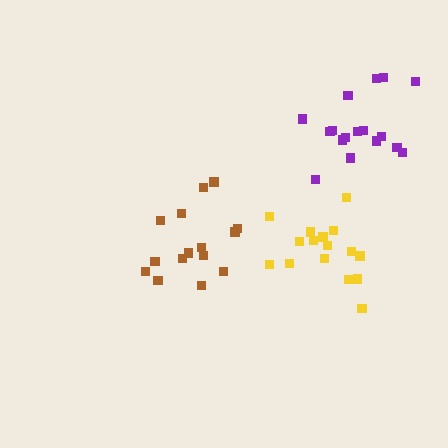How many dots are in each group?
Group 1: 15 dots, Group 2: 16 dots, Group 3: 17 dots (48 total).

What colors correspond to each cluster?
The clusters are colored: brown, yellow, purple.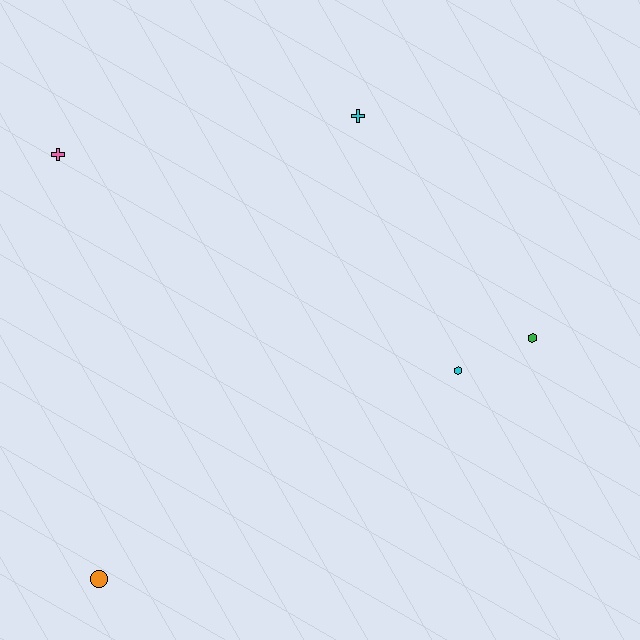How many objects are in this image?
There are 5 objects.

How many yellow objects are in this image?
There are no yellow objects.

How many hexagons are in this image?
There are 2 hexagons.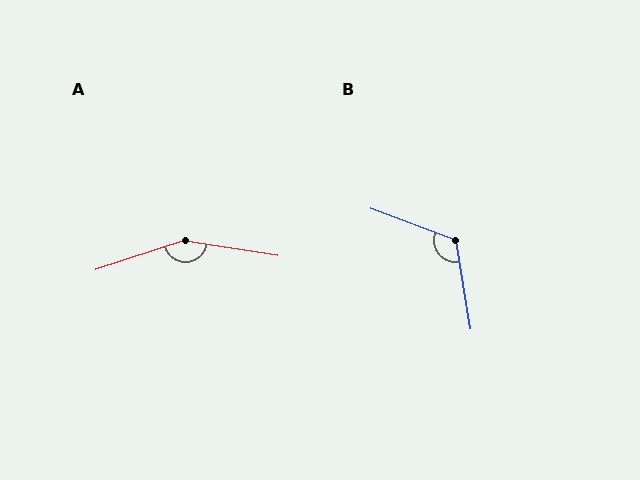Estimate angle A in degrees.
Approximately 153 degrees.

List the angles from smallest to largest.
B (120°), A (153°).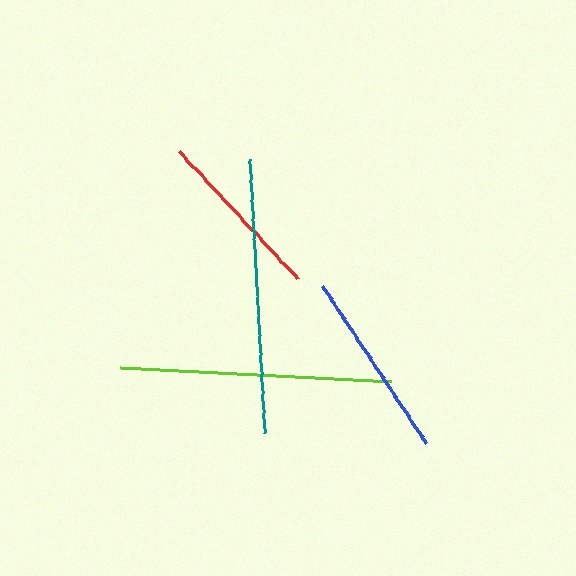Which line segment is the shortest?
The red line is the shortest at approximately 174 pixels.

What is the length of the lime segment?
The lime segment is approximately 272 pixels long.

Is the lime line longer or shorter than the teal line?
The teal line is longer than the lime line.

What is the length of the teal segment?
The teal segment is approximately 275 pixels long.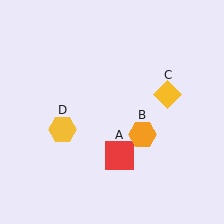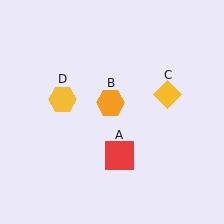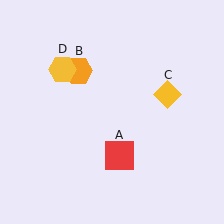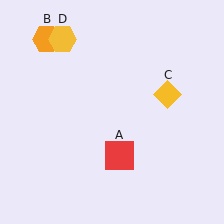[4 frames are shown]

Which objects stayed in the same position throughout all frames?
Red square (object A) and yellow diamond (object C) remained stationary.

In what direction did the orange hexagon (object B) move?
The orange hexagon (object B) moved up and to the left.